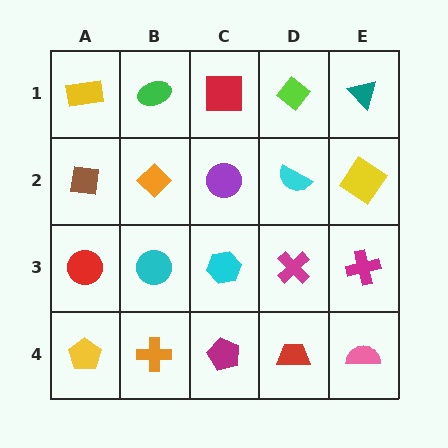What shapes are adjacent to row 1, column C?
A purple circle (row 2, column C), a green ellipse (row 1, column B), a lime diamond (row 1, column D).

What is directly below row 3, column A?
A yellow pentagon.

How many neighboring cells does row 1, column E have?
2.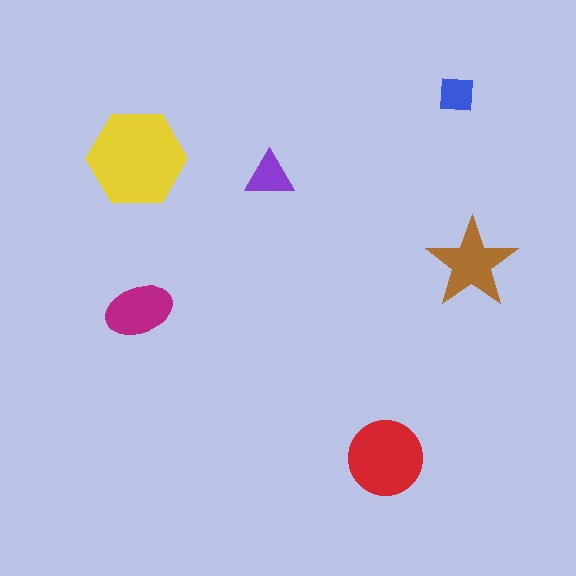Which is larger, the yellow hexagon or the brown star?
The yellow hexagon.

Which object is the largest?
The yellow hexagon.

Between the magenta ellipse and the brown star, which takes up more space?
The brown star.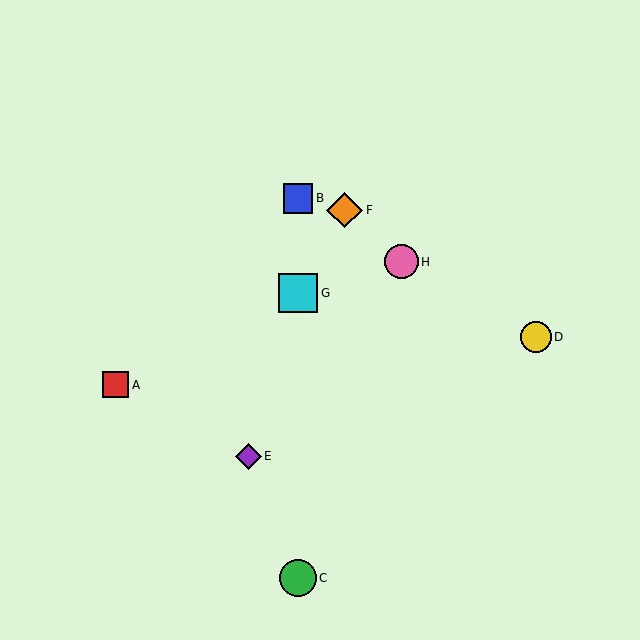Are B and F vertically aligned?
No, B is at x≈298 and F is at x≈345.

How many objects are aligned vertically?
3 objects (B, C, G) are aligned vertically.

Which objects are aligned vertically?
Objects B, C, G are aligned vertically.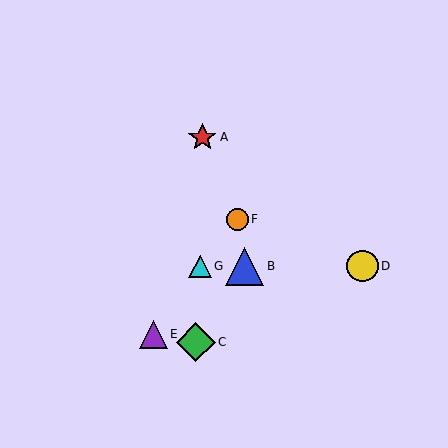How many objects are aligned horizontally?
3 objects (B, D, G) are aligned horizontally.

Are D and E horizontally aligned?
No, D is at y≈266 and E is at y≈334.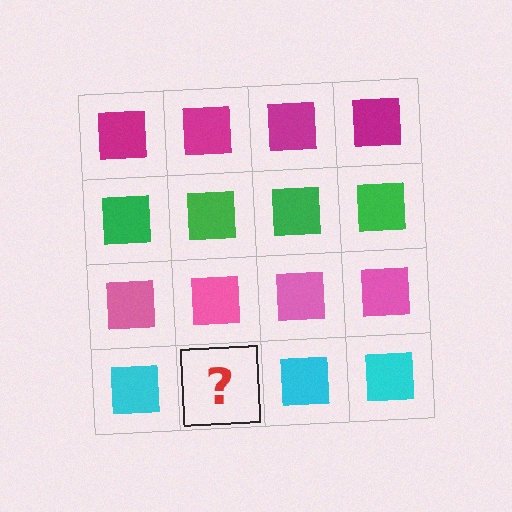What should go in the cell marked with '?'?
The missing cell should contain a cyan square.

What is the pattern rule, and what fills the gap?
The rule is that each row has a consistent color. The gap should be filled with a cyan square.